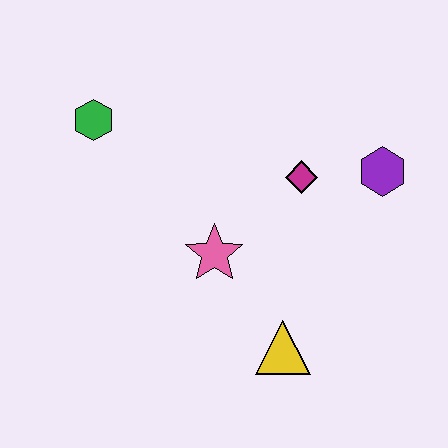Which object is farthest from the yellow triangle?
The green hexagon is farthest from the yellow triangle.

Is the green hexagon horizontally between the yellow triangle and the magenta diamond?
No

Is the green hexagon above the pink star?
Yes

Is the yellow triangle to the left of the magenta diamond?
Yes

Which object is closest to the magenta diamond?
The purple hexagon is closest to the magenta diamond.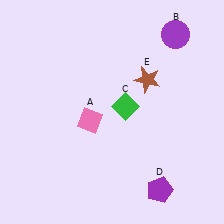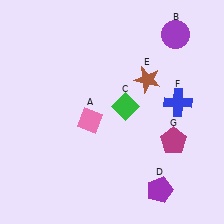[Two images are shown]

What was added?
A blue cross (F), a magenta pentagon (G) were added in Image 2.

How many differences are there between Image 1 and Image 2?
There are 2 differences between the two images.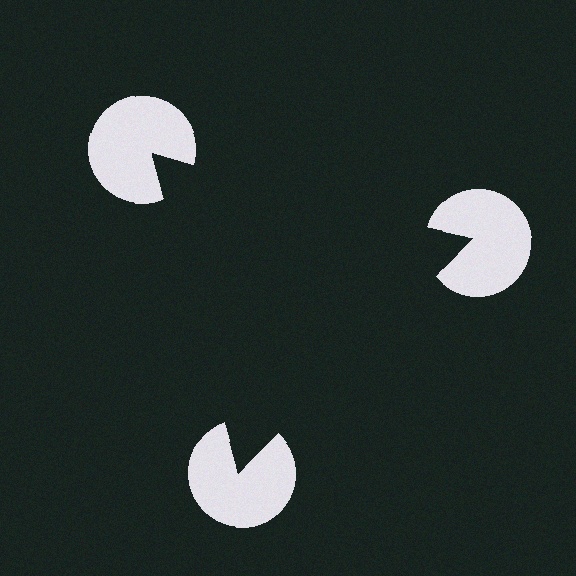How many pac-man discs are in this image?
There are 3 — one at each vertex of the illusory triangle.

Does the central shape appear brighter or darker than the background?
It typically appears slightly darker than the background, even though no actual brightness change is drawn.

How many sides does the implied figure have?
3 sides.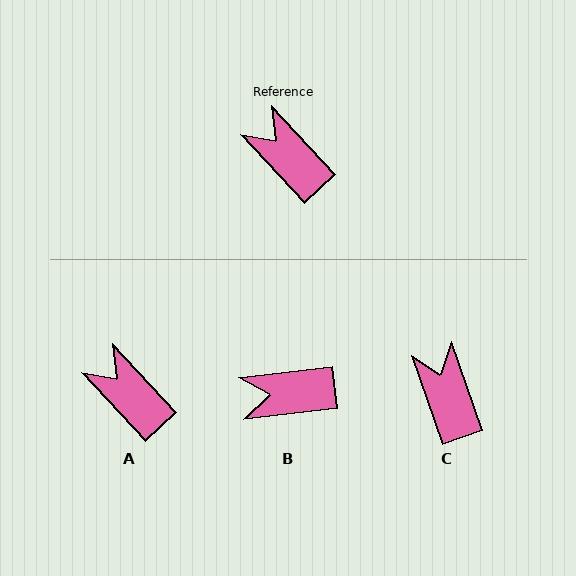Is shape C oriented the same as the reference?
No, it is off by about 24 degrees.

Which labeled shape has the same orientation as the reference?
A.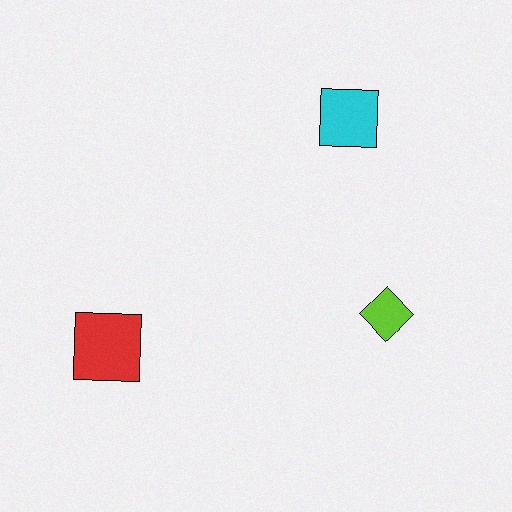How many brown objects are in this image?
There are no brown objects.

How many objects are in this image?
There are 3 objects.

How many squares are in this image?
There are 2 squares.